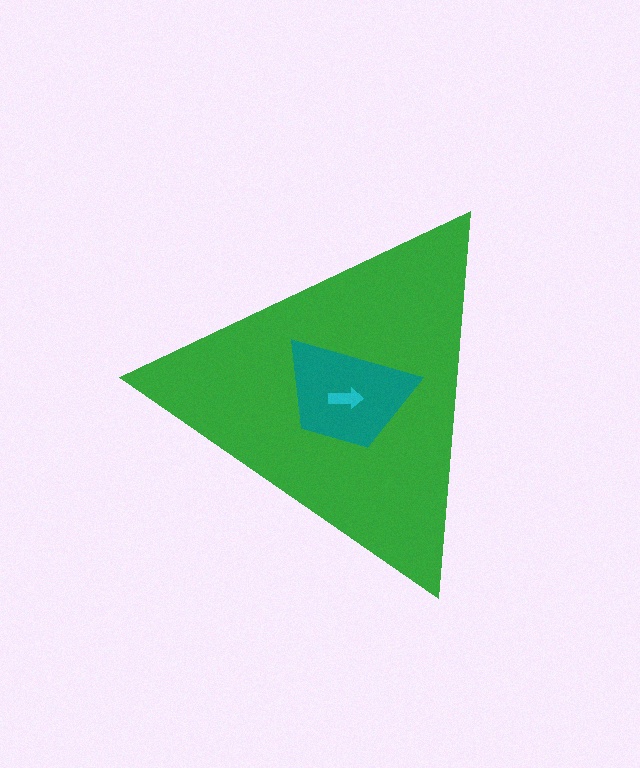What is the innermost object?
The cyan arrow.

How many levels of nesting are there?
3.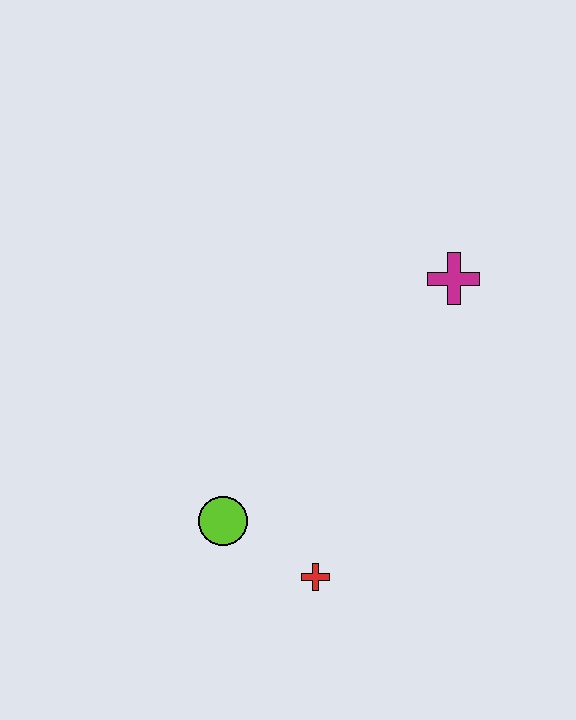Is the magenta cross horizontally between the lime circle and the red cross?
No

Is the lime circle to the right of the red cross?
No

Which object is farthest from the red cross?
The magenta cross is farthest from the red cross.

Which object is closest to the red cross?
The lime circle is closest to the red cross.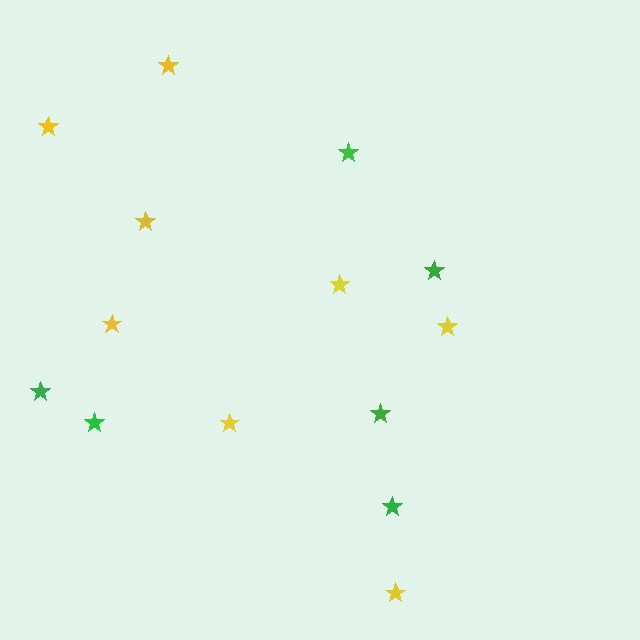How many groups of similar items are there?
There are 2 groups: one group of green stars (6) and one group of yellow stars (8).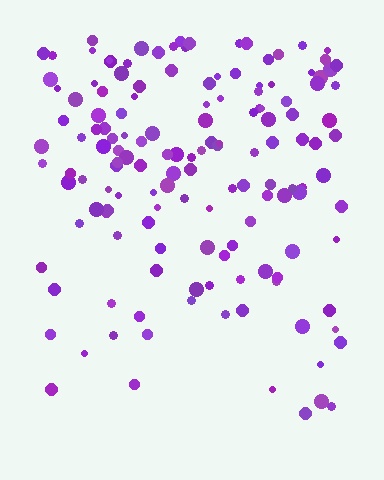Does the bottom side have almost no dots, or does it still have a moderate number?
Still a moderate number, just noticeably fewer than the top.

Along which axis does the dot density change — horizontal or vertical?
Vertical.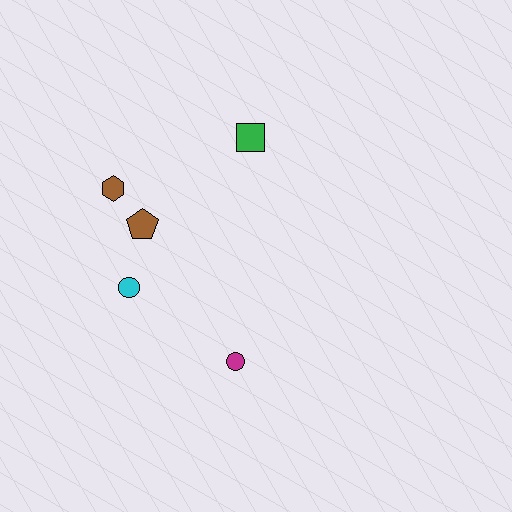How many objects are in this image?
There are 5 objects.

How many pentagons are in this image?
There is 1 pentagon.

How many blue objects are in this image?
There are no blue objects.